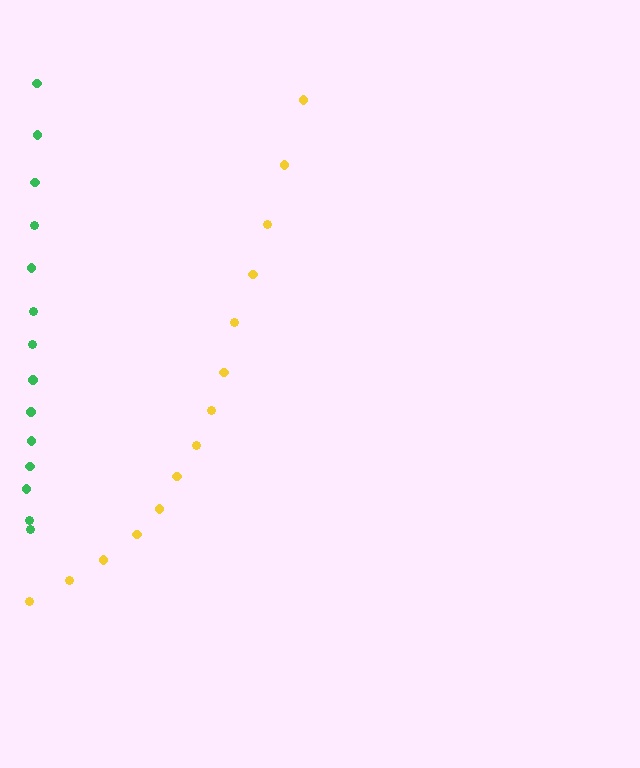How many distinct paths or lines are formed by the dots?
There are 2 distinct paths.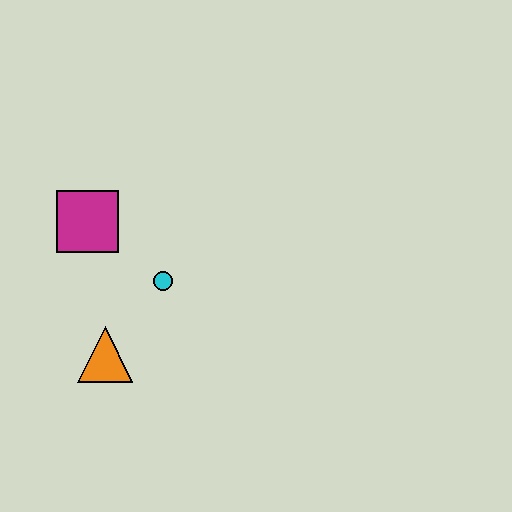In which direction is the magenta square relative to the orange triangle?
The magenta square is above the orange triangle.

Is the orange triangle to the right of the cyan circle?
No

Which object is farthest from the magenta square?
The orange triangle is farthest from the magenta square.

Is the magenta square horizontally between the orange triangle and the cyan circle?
No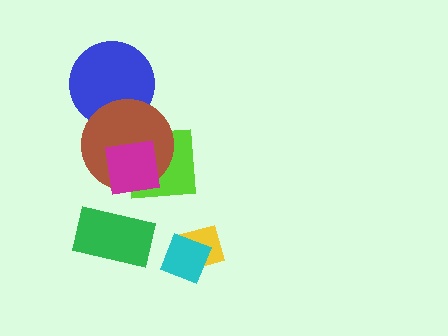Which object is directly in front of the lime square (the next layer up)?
The brown circle is directly in front of the lime square.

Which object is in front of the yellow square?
The cyan diamond is in front of the yellow square.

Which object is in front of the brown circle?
The magenta square is in front of the brown circle.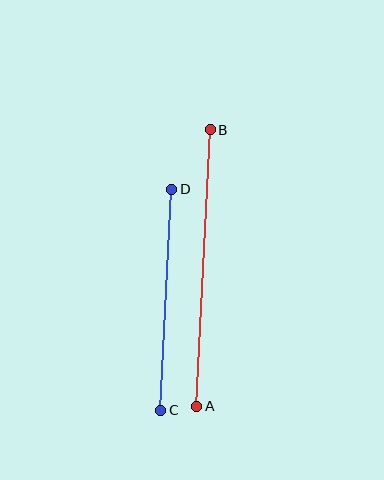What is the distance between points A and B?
The distance is approximately 277 pixels.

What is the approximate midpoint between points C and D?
The midpoint is at approximately (166, 300) pixels.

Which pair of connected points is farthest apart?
Points A and B are farthest apart.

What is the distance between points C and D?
The distance is approximately 221 pixels.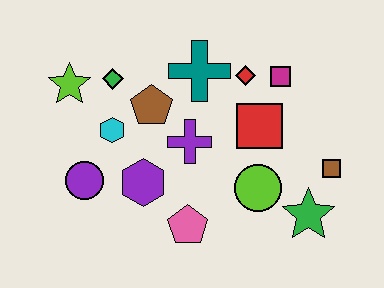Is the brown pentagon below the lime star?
Yes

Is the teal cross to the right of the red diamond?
No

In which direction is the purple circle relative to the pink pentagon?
The purple circle is to the left of the pink pentagon.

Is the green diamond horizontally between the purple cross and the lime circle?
No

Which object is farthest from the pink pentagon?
The lime star is farthest from the pink pentagon.